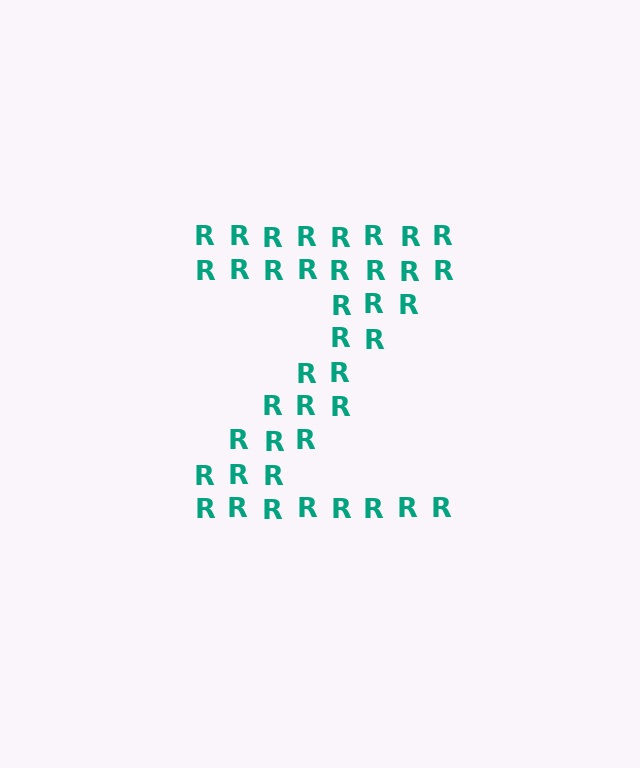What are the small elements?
The small elements are letter R's.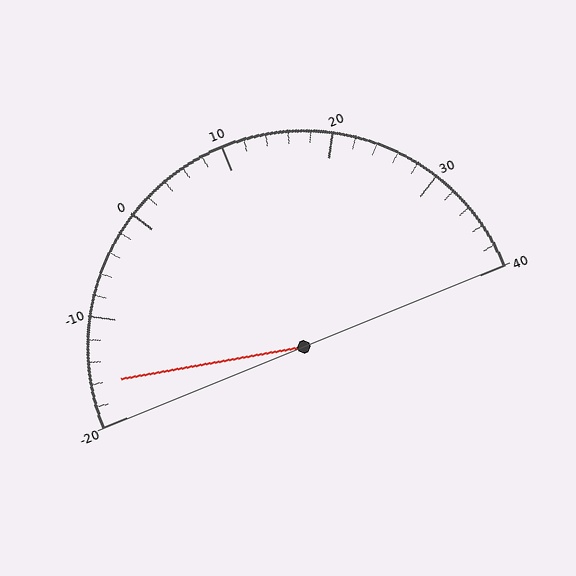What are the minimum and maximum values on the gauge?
The gauge ranges from -20 to 40.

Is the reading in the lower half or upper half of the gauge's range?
The reading is in the lower half of the range (-20 to 40).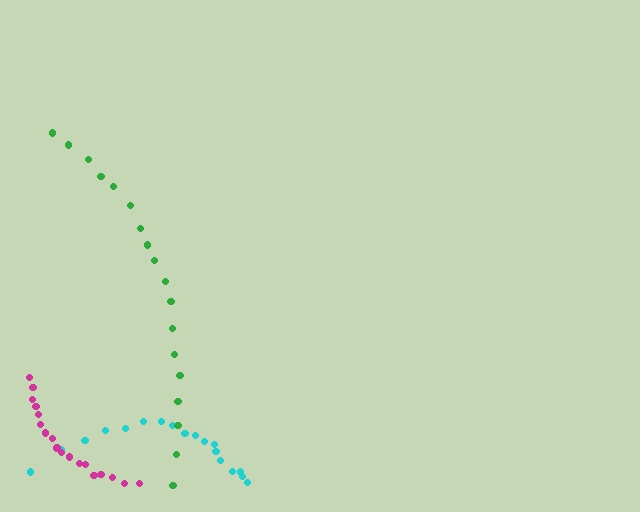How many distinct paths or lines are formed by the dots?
There are 3 distinct paths.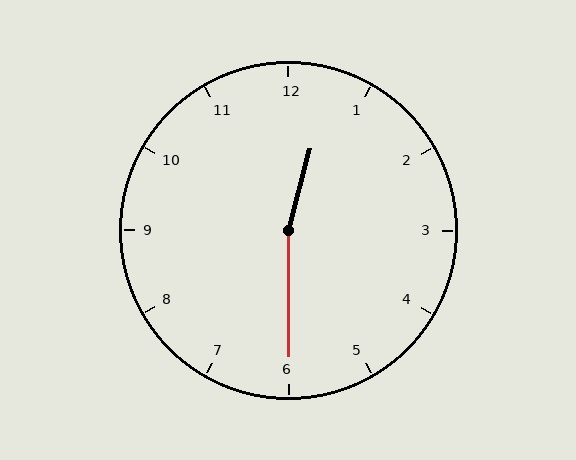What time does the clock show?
12:30.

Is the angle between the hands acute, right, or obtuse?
It is obtuse.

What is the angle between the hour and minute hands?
Approximately 165 degrees.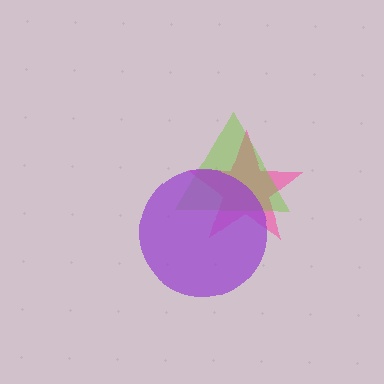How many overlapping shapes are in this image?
There are 3 overlapping shapes in the image.